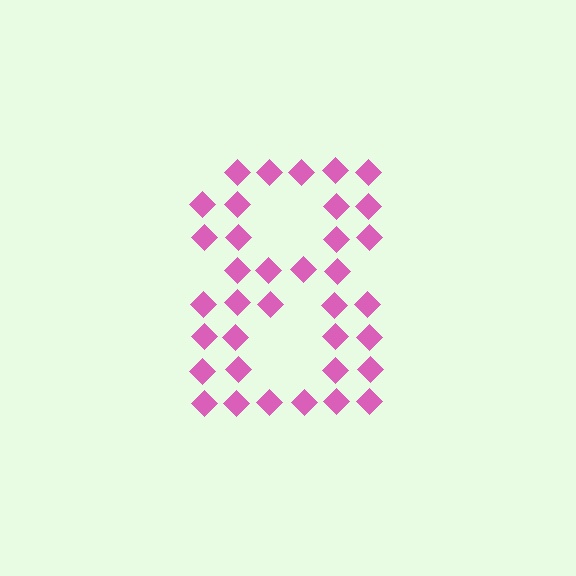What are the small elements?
The small elements are diamonds.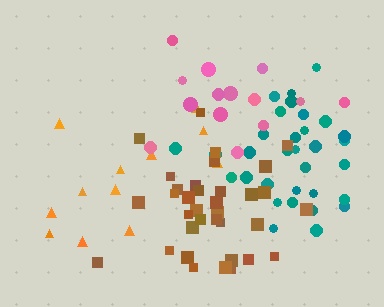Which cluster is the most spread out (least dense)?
Orange.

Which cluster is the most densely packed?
Teal.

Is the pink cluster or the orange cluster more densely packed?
Pink.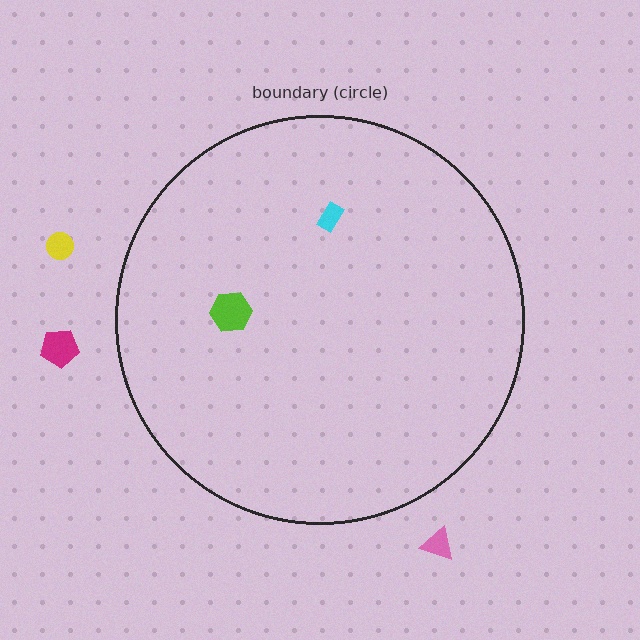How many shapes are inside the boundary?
2 inside, 3 outside.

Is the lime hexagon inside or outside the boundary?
Inside.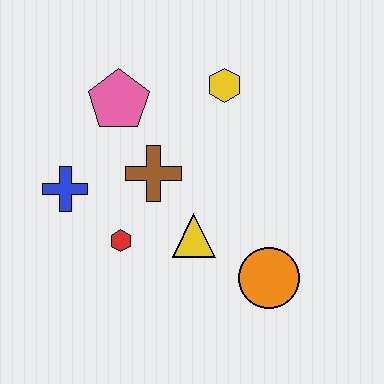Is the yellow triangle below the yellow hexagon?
Yes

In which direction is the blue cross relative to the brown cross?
The blue cross is to the left of the brown cross.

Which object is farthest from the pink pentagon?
The orange circle is farthest from the pink pentagon.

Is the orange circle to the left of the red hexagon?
No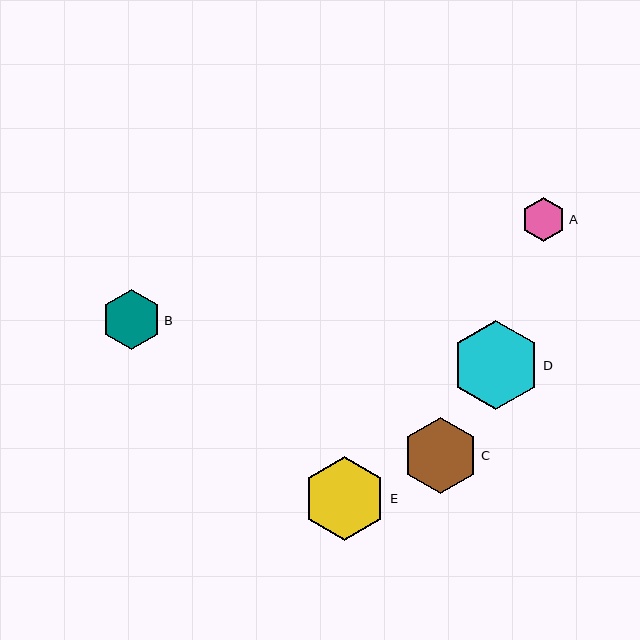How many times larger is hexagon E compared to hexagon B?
Hexagon E is approximately 1.4 times the size of hexagon B.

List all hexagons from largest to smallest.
From largest to smallest: D, E, C, B, A.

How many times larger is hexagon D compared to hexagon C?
Hexagon D is approximately 1.2 times the size of hexagon C.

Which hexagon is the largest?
Hexagon D is the largest with a size of approximately 89 pixels.